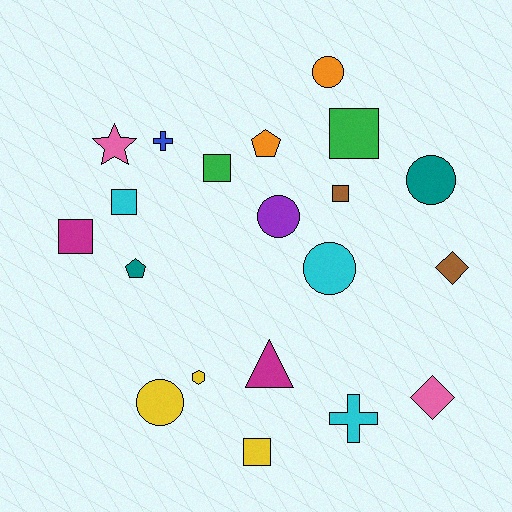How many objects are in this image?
There are 20 objects.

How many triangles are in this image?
There is 1 triangle.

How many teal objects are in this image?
There are 2 teal objects.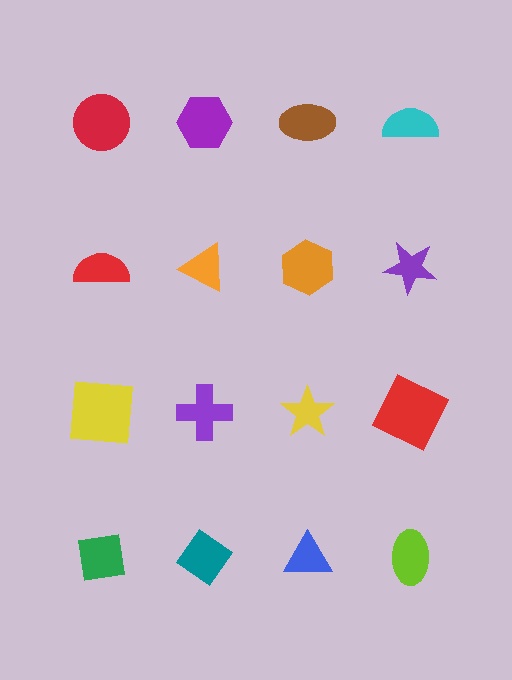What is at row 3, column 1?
A yellow square.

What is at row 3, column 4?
A red square.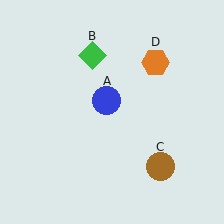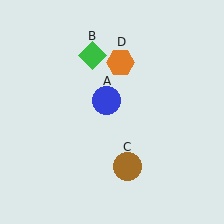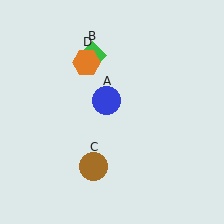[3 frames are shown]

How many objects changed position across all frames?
2 objects changed position: brown circle (object C), orange hexagon (object D).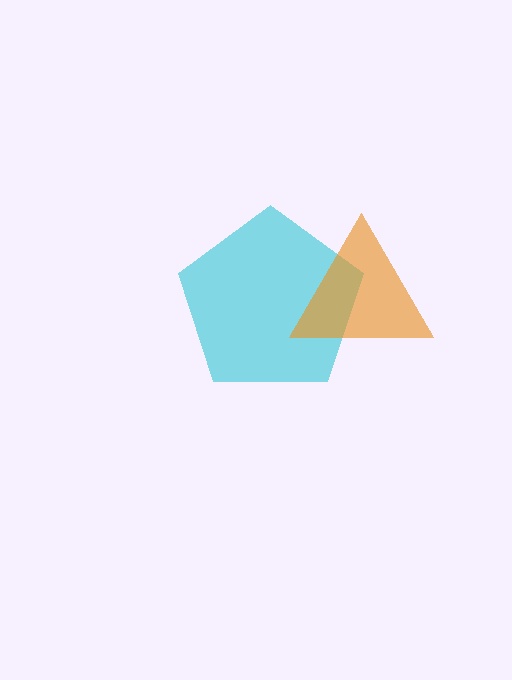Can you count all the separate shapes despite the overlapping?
Yes, there are 2 separate shapes.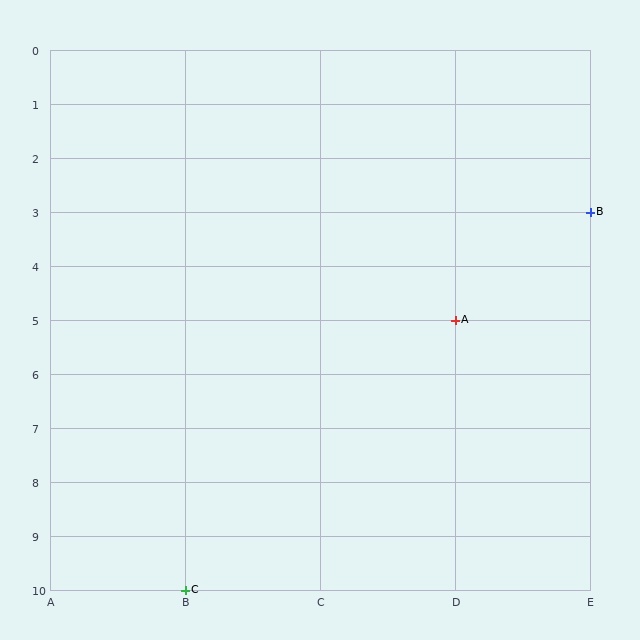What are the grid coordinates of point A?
Point A is at grid coordinates (D, 5).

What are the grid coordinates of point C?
Point C is at grid coordinates (B, 10).